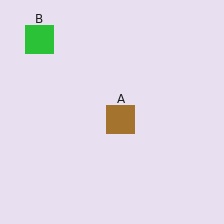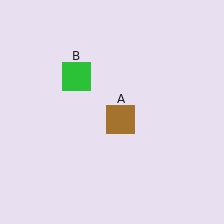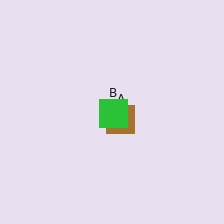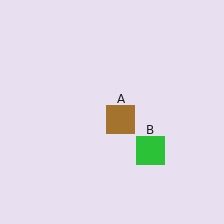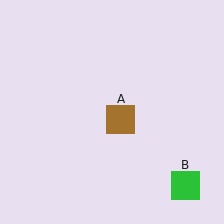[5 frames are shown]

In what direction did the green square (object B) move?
The green square (object B) moved down and to the right.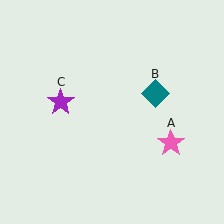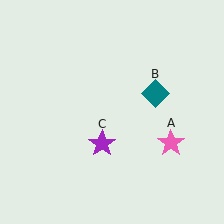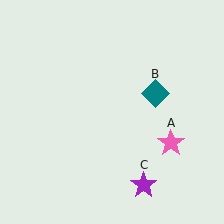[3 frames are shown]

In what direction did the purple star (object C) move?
The purple star (object C) moved down and to the right.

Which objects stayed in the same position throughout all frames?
Pink star (object A) and teal diamond (object B) remained stationary.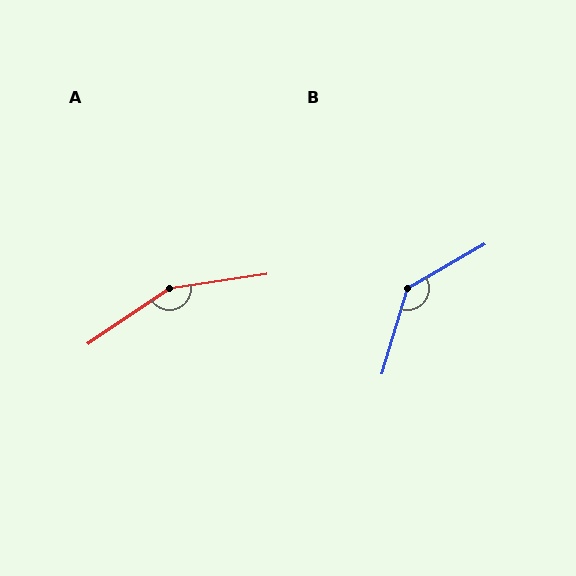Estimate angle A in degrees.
Approximately 154 degrees.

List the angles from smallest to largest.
B (137°), A (154°).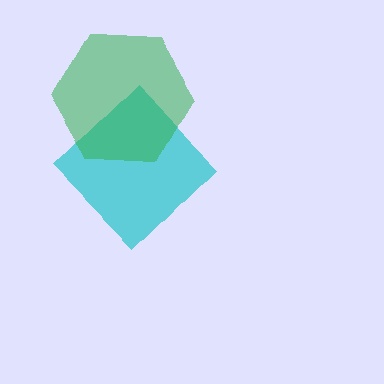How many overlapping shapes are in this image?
There are 2 overlapping shapes in the image.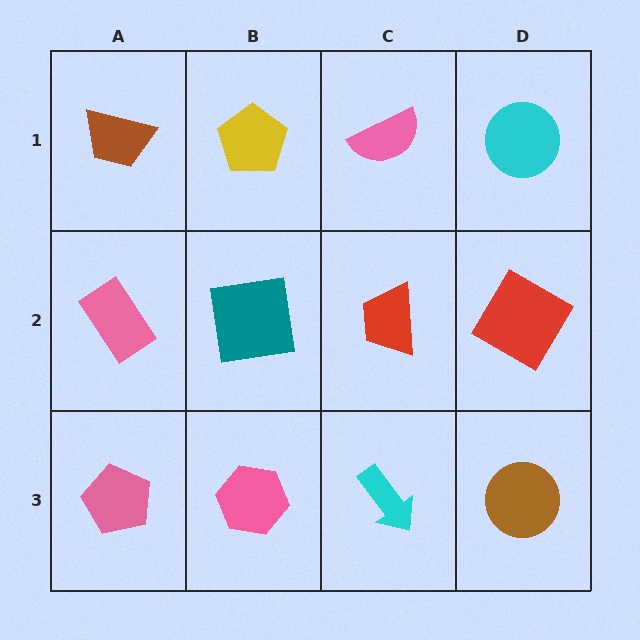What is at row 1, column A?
A brown trapezoid.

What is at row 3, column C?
A cyan arrow.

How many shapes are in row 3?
4 shapes.